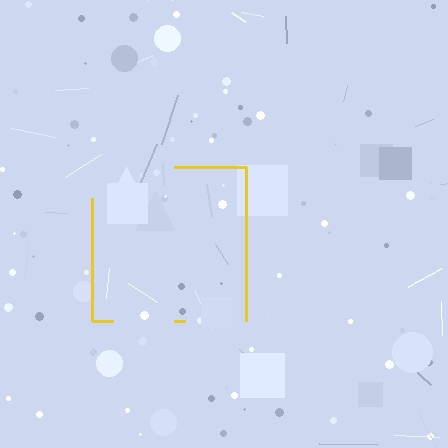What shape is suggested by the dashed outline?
The dashed outline suggests a square.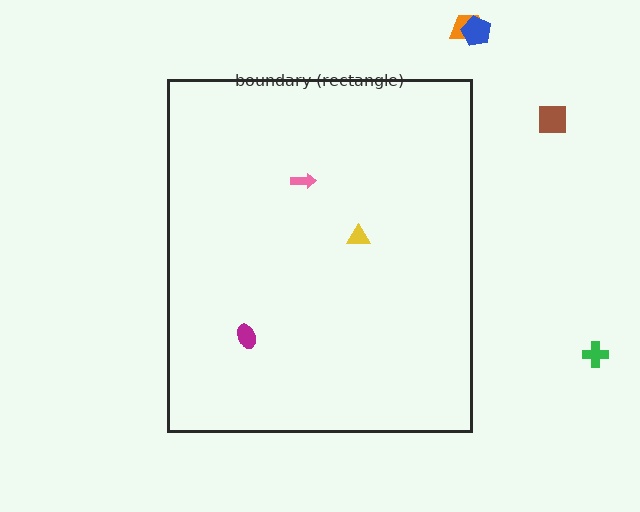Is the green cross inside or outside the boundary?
Outside.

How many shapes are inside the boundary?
3 inside, 4 outside.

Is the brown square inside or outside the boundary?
Outside.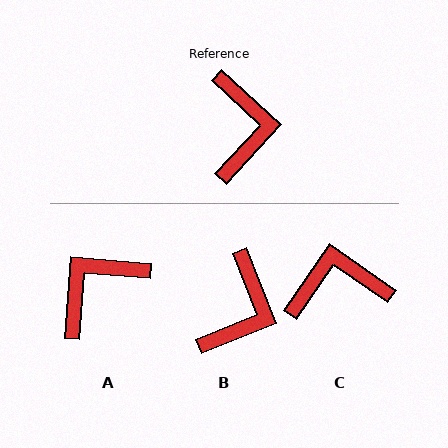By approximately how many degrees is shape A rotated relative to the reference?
Approximately 129 degrees counter-clockwise.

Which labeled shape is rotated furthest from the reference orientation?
A, about 129 degrees away.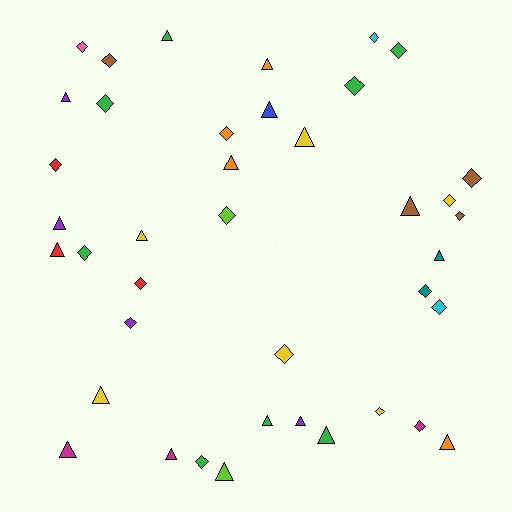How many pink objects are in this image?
There is 1 pink object.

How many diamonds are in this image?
There are 21 diamonds.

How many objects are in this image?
There are 40 objects.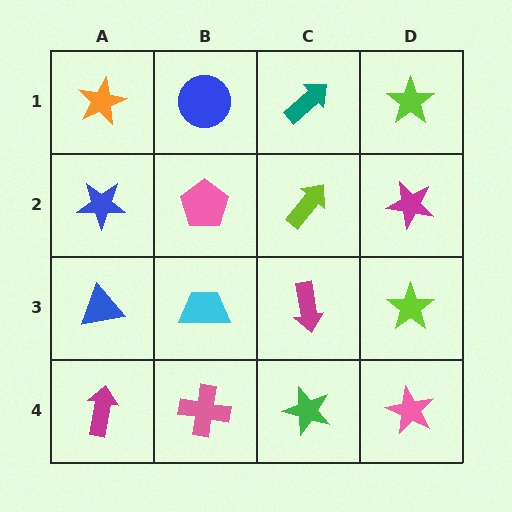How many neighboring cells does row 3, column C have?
4.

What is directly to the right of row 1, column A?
A blue circle.